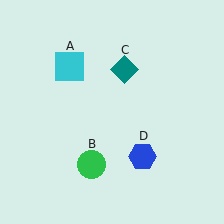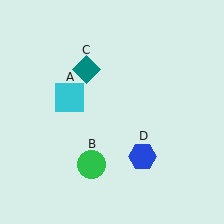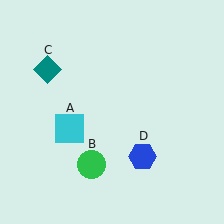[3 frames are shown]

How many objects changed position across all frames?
2 objects changed position: cyan square (object A), teal diamond (object C).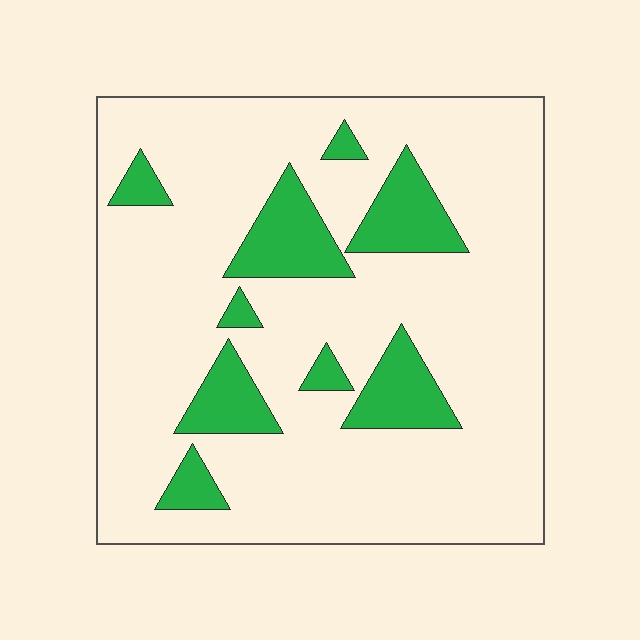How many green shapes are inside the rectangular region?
9.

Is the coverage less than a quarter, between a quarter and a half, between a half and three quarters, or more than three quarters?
Less than a quarter.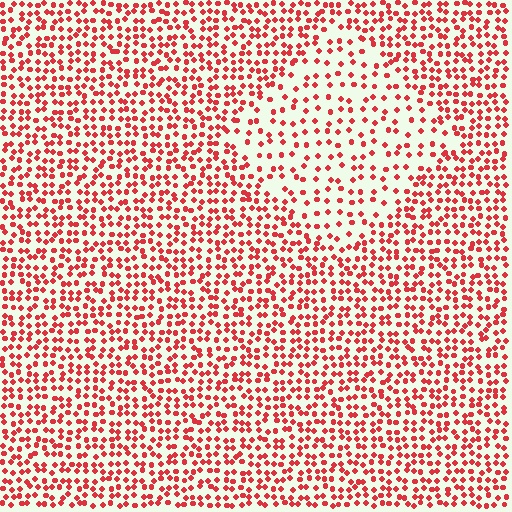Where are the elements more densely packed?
The elements are more densely packed outside the diamond boundary.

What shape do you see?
I see a diamond.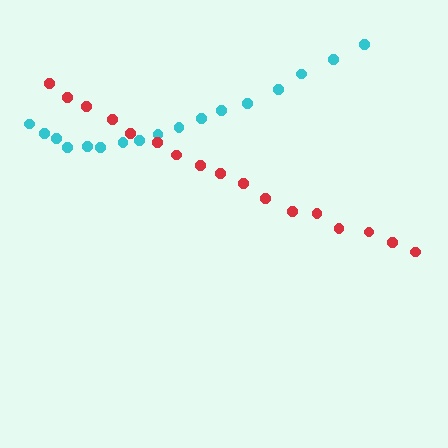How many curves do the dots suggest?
There are 2 distinct paths.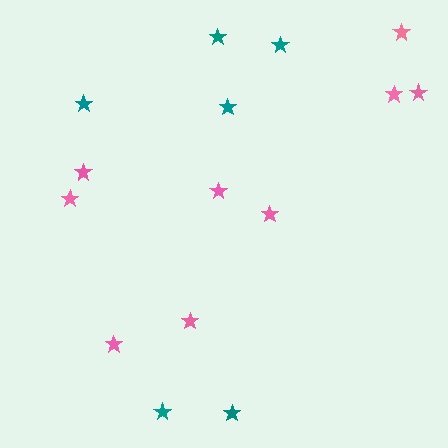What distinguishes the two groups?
There are 2 groups: one group of pink stars (9) and one group of teal stars (6).